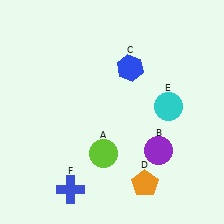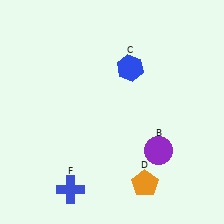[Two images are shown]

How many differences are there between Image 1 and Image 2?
There are 2 differences between the two images.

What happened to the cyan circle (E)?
The cyan circle (E) was removed in Image 2. It was in the top-right area of Image 1.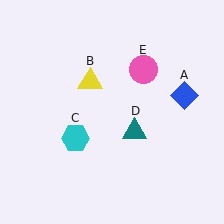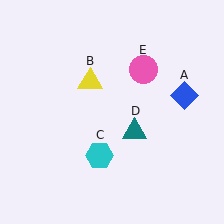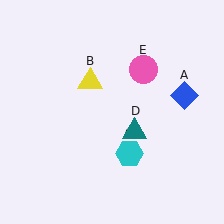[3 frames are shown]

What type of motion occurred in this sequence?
The cyan hexagon (object C) rotated counterclockwise around the center of the scene.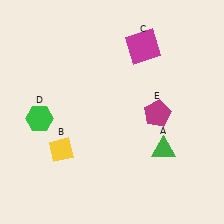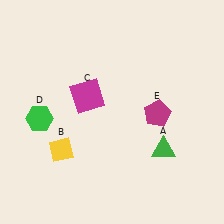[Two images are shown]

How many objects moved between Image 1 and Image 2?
1 object moved between the two images.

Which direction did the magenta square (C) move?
The magenta square (C) moved left.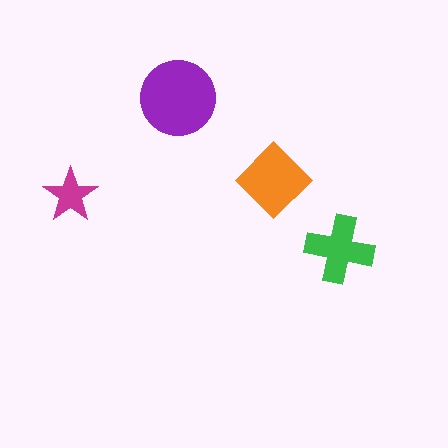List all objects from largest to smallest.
The purple circle, the orange diamond, the green cross, the magenta star.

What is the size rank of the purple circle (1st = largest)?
1st.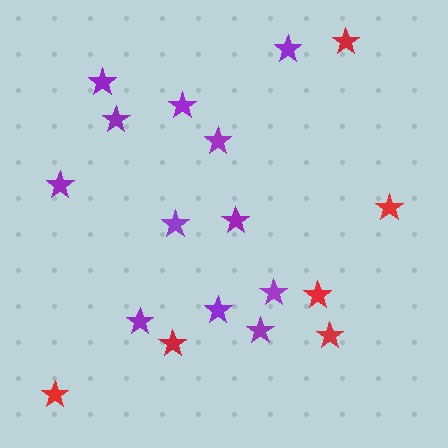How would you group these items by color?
There are 2 groups: one group of purple stars (12) and one group of red stars (6).